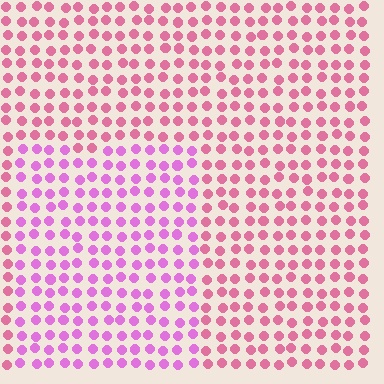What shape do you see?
I see a rectangle.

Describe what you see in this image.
The image is filled with small pink elements in a uniform arrangement. A rectangle-shaped region is visible where the elements are tinted to a slightly different hue, forming a subtle color boundary.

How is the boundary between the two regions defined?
The boundary is defined purely by a slight shift in hue (about 34 degrees). Spacing, size, and orientation are identical on both sides.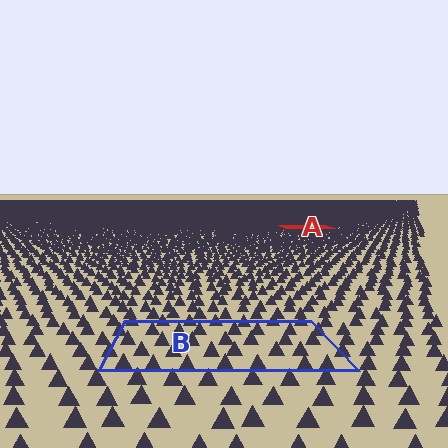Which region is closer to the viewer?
Region B is closer. The texture elements there are larger and more spread out.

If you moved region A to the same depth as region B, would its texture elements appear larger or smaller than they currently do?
They would appear larger. At a closer depth, the same texture elements are projected at a bigger on-screen size.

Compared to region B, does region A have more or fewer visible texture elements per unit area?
Region A has more texture elements per unit area — they are packed more densely because it is farther away.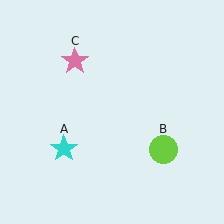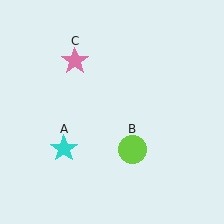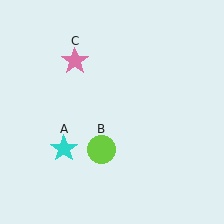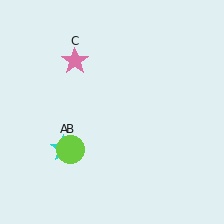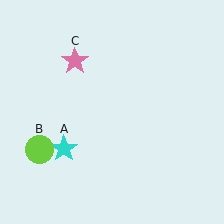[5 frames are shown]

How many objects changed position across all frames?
1 object changed position: lime circle (object B).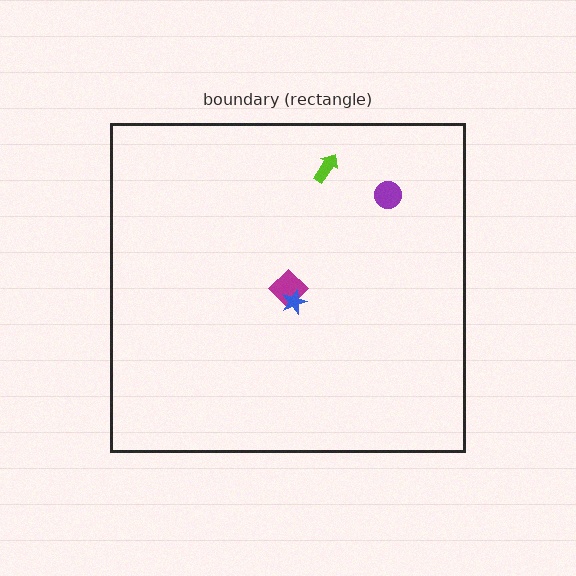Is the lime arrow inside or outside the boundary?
Inside.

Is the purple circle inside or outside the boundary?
Inside.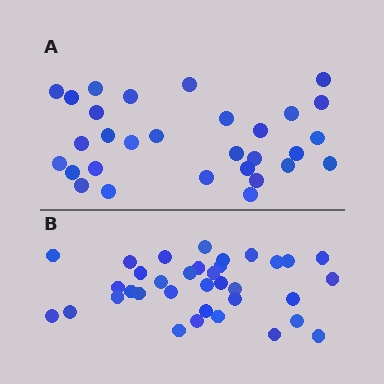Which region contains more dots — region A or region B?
Region B (the bottom region) has more dots.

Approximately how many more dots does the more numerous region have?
Region B has about 5 more dots than region A.